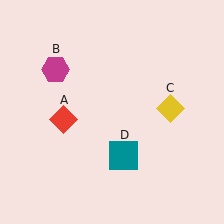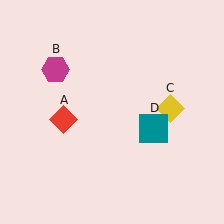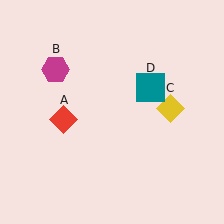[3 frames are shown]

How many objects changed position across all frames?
1 object changed position: teal square (object D).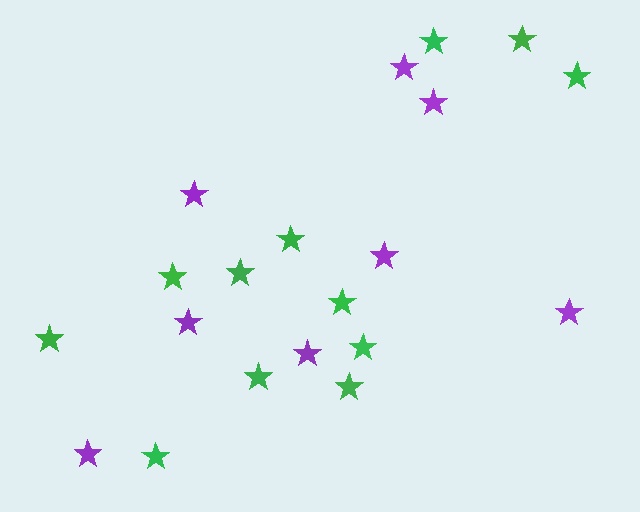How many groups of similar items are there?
There are 2 groups: one group of green stars (12) and one group of purple stars (8).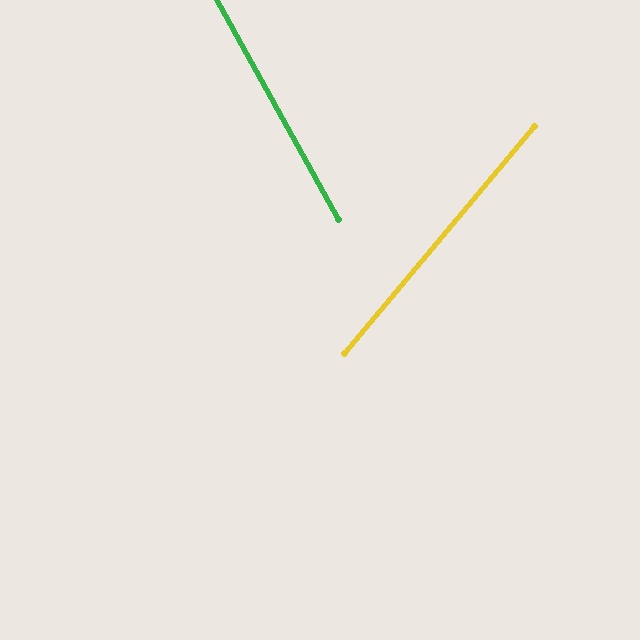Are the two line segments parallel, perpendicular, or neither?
Neither parallel nor perpendicular — they differ by about 69°.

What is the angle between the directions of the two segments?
Approximately 69 degrees.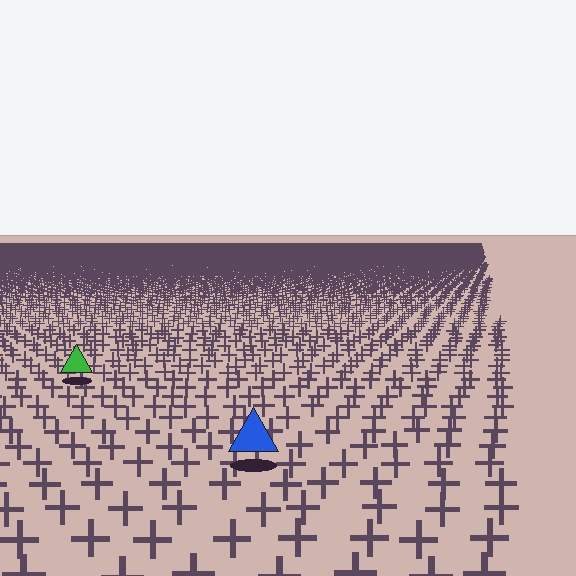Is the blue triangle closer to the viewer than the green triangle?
Yes. The blue triangle is closer — you can tell from the texture gradient: the ground texture is coarser near it.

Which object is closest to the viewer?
The blue triangle is closest. The texture marks near it are larger and more spread out.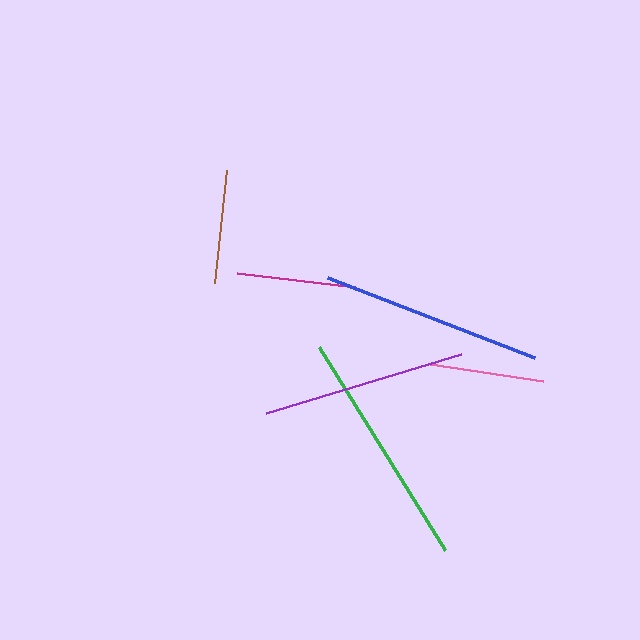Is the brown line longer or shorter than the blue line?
The blue line is longer than the brown line.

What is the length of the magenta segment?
The magenta segment is approximately 119 pixels long.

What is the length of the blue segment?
The blue segment is approximately 222 pixels long.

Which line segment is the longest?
The green line is the longest at approximately 239 pixels.